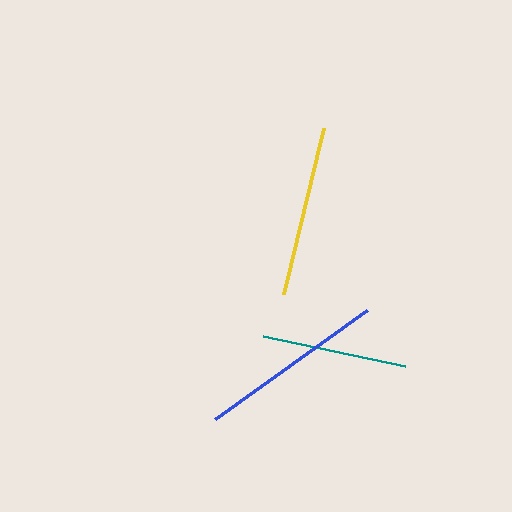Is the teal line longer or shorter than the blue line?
The blue line is longer than the teal line.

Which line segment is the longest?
The blue line is the longest at approximately 187 pixels.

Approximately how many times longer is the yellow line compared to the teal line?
The yellow line is approximately 1.2 times the length of the teal line.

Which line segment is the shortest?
The teal line is the shortest at approximately 145 pixels.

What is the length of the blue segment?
The blue segment is approximately 187 pixels long.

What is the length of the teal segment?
The teal segment is approximately 145 pixels long.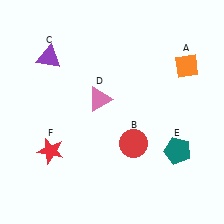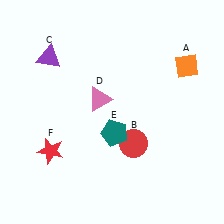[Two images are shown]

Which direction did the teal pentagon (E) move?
The teal pentagon (E) moved left.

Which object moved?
The teal pentagon (E) moved left.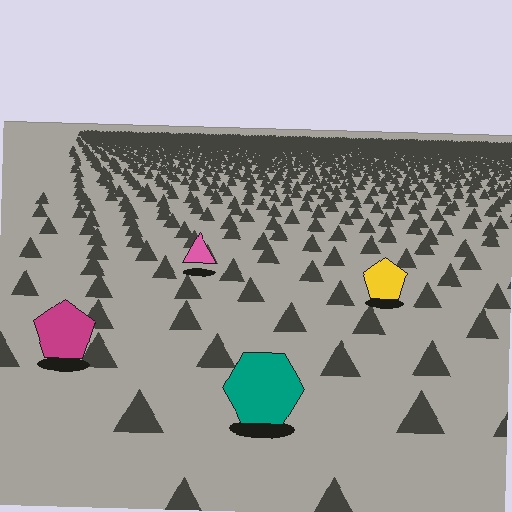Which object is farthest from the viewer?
The pink triangle is farthest from the viewer. It appears smaller and the ground texture around it is denser.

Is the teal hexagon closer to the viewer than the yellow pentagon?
Yes. The teal hexagon is closer — you can tell from the texture gradient: the ground texture is coarser near it.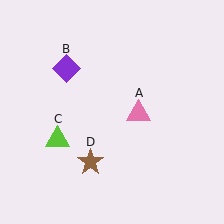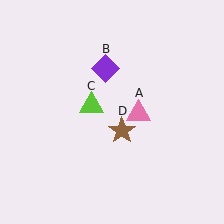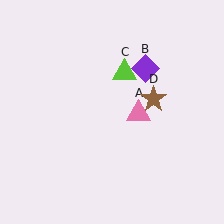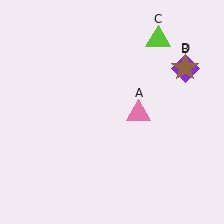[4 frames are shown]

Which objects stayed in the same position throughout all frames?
Pink triangle (object A) remained stationary.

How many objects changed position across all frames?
3 objects changed position: purple diamond (object B), lime triangle (object C), brown star (object D).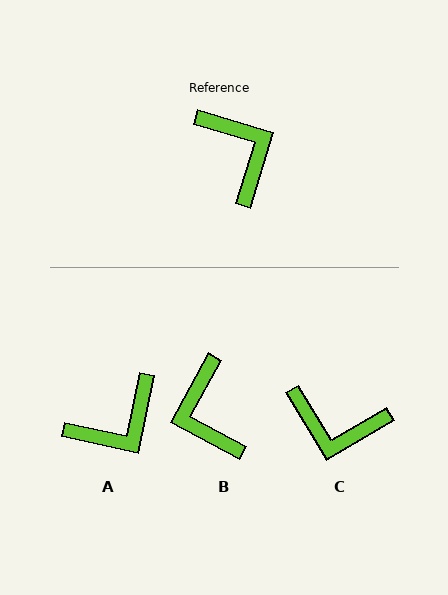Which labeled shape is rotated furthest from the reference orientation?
B, about 168 degrees away.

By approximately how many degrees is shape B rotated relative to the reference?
Approximately 168 degrees counter-clockwise.